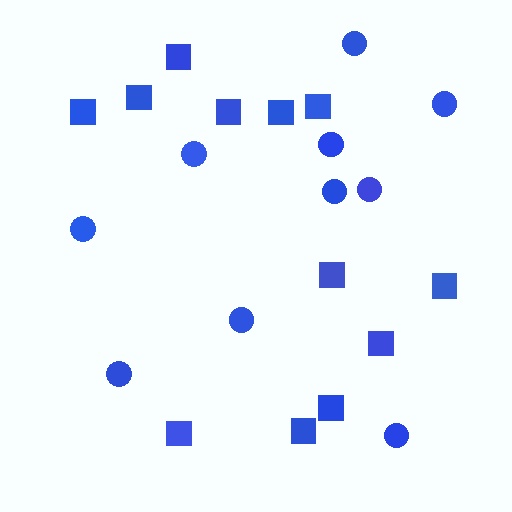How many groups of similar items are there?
There are 2 groups: one group of squares (12) and one group of circles (10).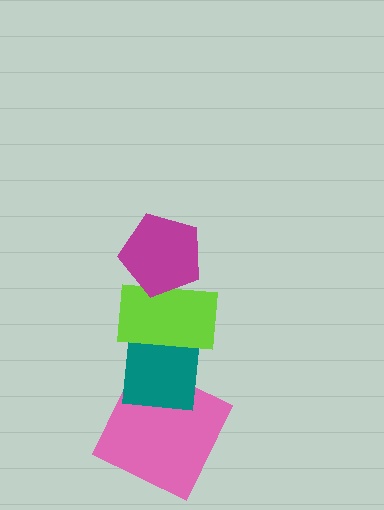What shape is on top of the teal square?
The lime rectangle is on top of the teal square.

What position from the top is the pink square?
The pink square is 4th from the top.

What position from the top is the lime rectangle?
The lime rectangle is 2nd from the top.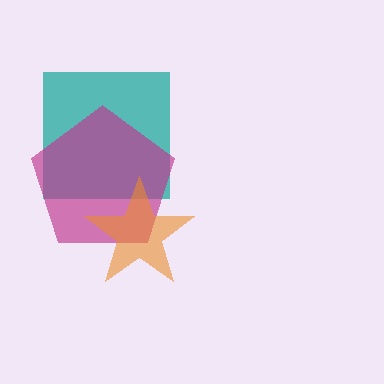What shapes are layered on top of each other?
The layered shapes are: a teal square, a magenta pentagon, an orange star.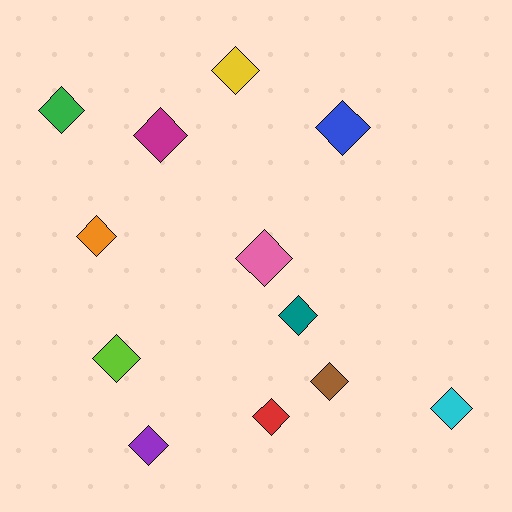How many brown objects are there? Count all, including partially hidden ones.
There is 1 brown object.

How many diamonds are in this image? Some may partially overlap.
There are 12 diamonds.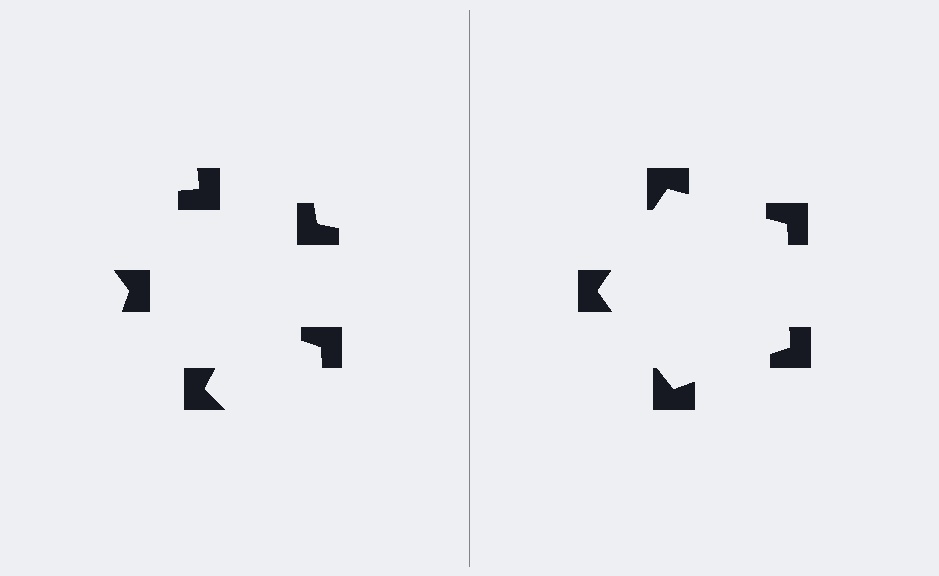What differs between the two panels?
The notched squares are positioned identically on both sides; only the wedge orientations differ. On the right they align to a pentagon; on the left they are misaligned.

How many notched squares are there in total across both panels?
10 — 5 on each side.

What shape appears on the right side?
An illusory pentagon.